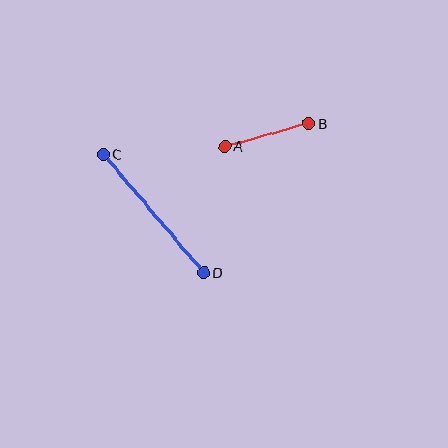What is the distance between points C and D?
The distance is approximately 155 pixels.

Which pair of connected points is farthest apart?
Points C and D are farthest apart.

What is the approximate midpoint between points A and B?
The midpoint is at approximately (267, 135) pixels.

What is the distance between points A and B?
The distance is approximately 88 pixels.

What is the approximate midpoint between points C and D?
The midpoint is at approximately (154, 214) pixels.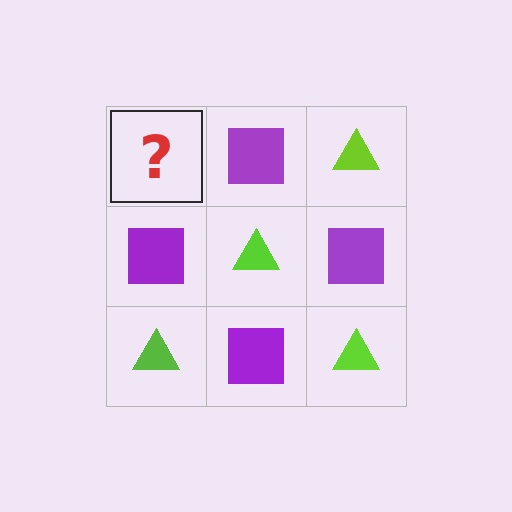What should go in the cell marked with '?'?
The missing cell should contain a lime triangle.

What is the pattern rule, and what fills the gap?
The rule is that it alternates lime triangle and purple square in a checkerboard pattern. The gap should be filled with a lime triangle.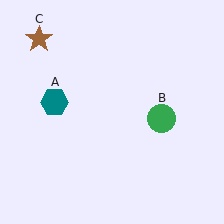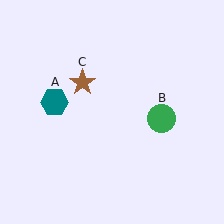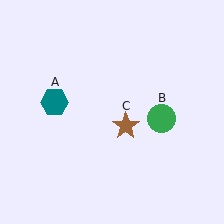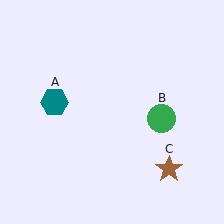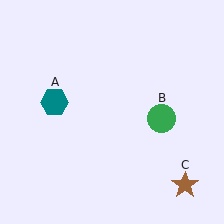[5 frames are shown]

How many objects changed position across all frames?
1 object changed position: brown star (object C).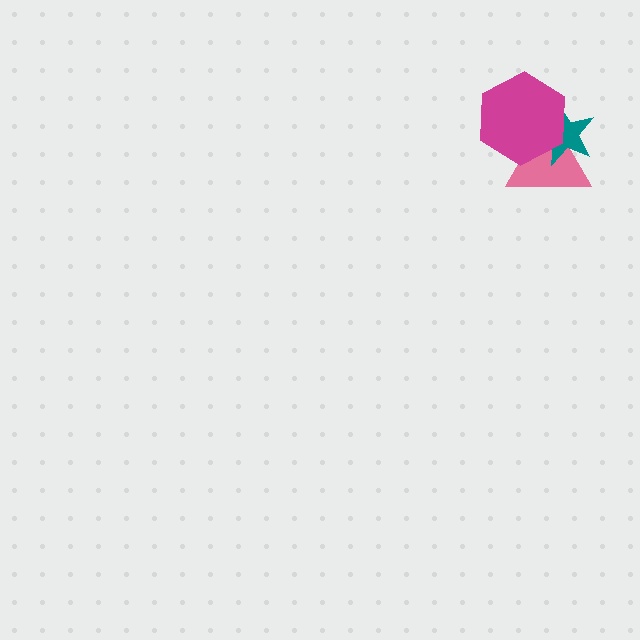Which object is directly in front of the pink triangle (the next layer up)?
The teal star is directly in front of the pink triangle.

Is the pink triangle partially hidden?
Yes, it is partially covered by another shape.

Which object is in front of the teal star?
The magenta hexagon is in front of the teal star.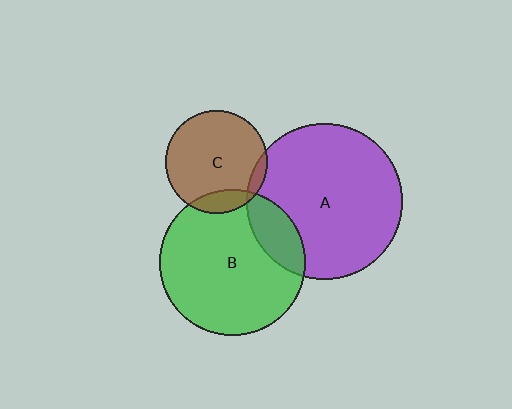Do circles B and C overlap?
Yes.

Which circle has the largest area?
Circle A (purple).